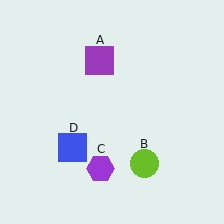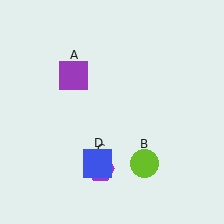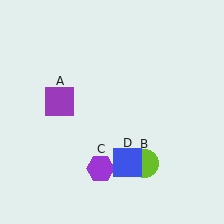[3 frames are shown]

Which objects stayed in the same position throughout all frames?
Lime circle (object B) and purple hexagon (object C) remained stationary.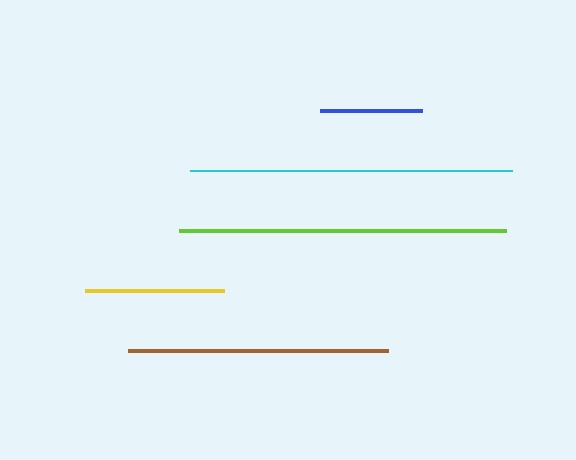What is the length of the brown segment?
The brown segment is approximately 259 pixels long.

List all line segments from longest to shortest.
From longest to shortest: lime, cyan, brown, yellow, blue.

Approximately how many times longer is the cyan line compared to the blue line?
The cyan line is approximately 3.2 times the length of the blue line.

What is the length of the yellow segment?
The yellow segment is approximately 139 pixels long.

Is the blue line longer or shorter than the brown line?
The brown line is longer than the blue line.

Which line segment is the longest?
The lime line is the longest at approximately 327 pixels.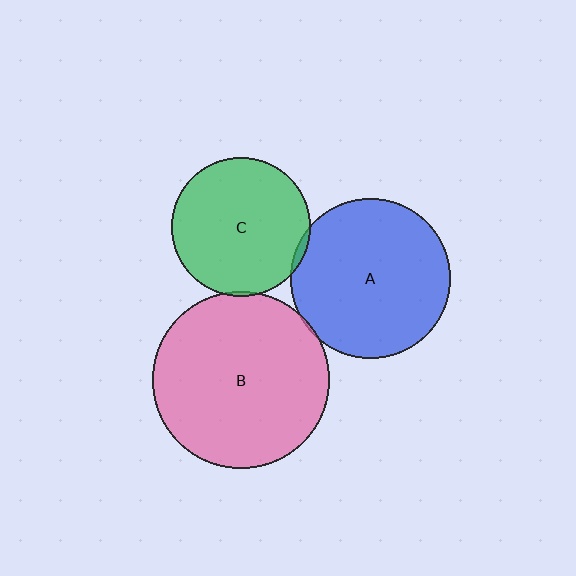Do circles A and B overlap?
Yes.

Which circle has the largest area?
Circle B (pink).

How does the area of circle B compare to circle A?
Approximately 1.2 times.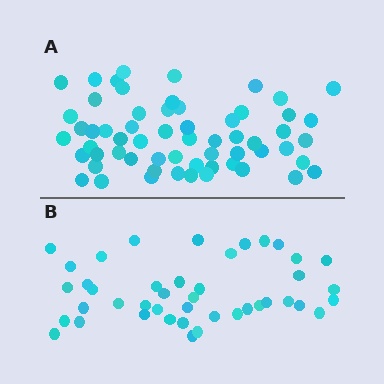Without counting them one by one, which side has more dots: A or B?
Region A (the top region) has more dots.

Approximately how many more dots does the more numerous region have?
Region A has approximately 15 more dots than region B.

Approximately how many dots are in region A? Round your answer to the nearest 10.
About 60 dots.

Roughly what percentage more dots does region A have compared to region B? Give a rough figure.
About 40% more.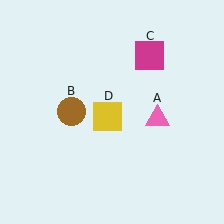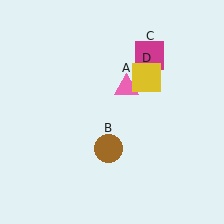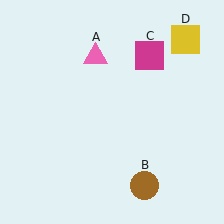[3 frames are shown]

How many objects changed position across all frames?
3 objects changed position: pink triangle (object A), brown circle (object B), yellow square (object D).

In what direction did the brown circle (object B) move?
The brown circle (object B) moved down and to the right.